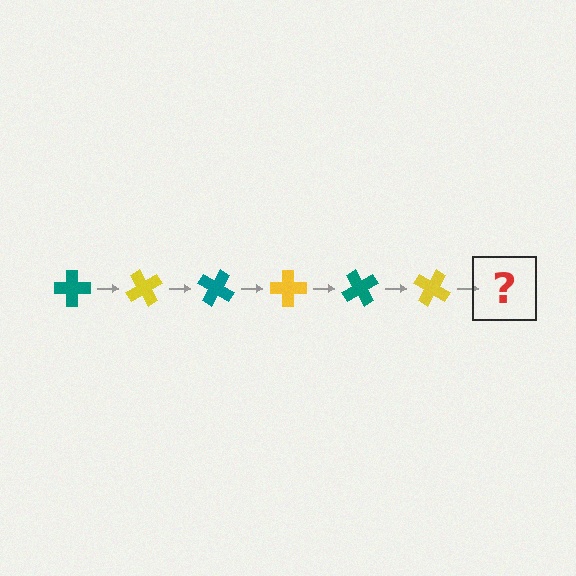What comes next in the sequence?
The next element should be a teal cross, rotated 360 degrees from the start.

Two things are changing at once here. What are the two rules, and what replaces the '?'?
The two rules are that it rotates 60 degrees each step and the color cycles through teal and yellow. The '?' should be a teal cross, rotated 360 degrees from the start.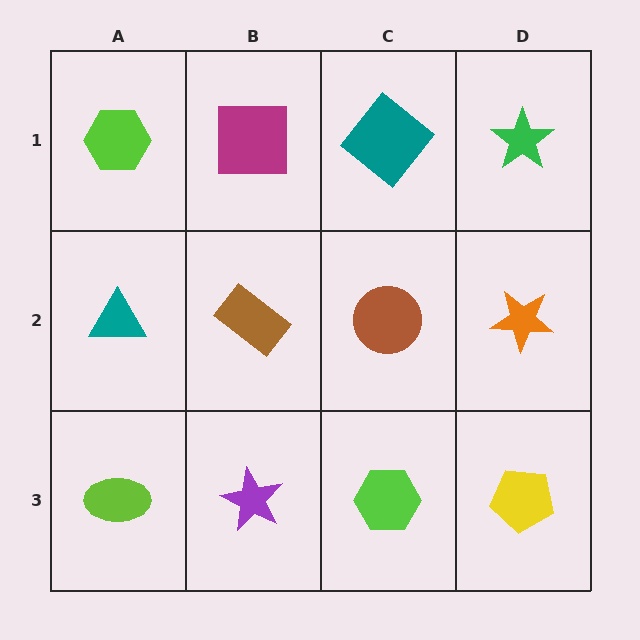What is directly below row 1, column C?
A brown circle.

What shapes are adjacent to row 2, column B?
A magenta square (row 1, column B), a purple star (row 3, column B), a teal triangle (row 2, column A), a brown circle (row 2, column C).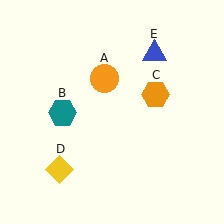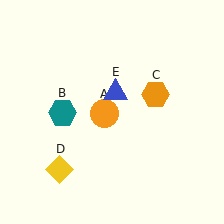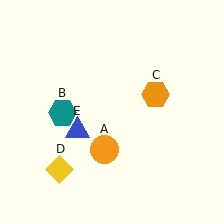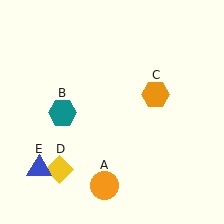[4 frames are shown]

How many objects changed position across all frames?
2 objects changed position: orange circle (object A), blue triangle (object E).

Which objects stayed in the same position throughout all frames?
Teal hexagon (object B) and orange hexagon (object C) and yellow diamond (object D) remained stationary.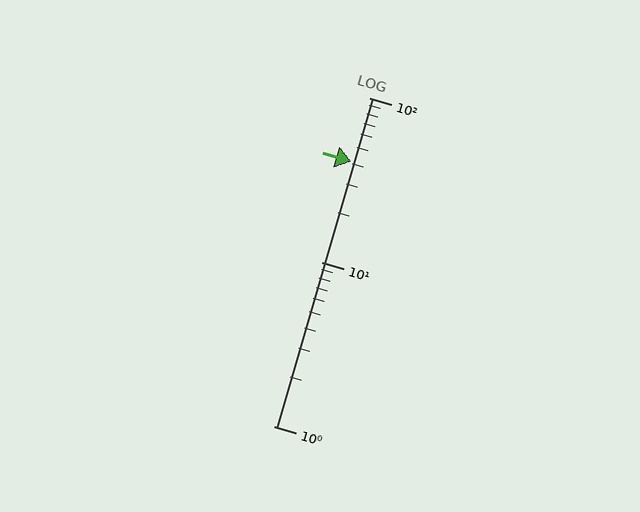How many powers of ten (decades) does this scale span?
The scale spans 2 decades, from 1 to 100.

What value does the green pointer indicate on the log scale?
The pointer indicates approximately 41.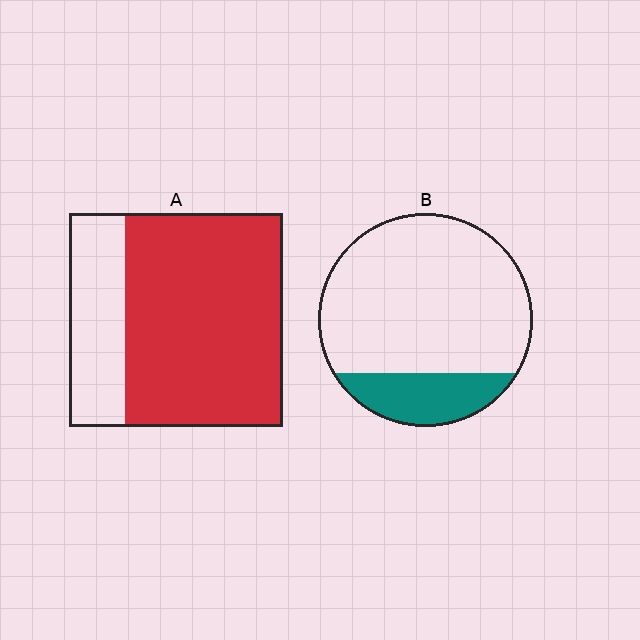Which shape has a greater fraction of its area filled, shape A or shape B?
Shape A.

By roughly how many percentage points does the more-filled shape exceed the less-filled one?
By roughly 55 percentage points (A over B).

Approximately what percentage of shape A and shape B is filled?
A is approximately 75% and B is approximately 20%.